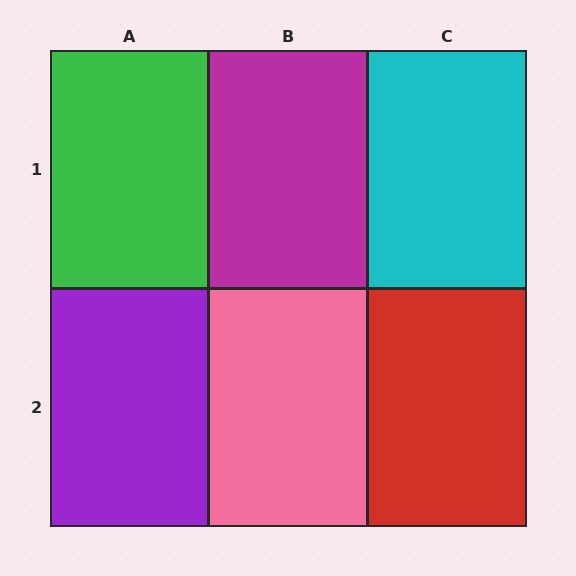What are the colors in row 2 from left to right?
Purple, pink, red.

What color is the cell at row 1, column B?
Magenta.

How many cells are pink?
1 cell is pink.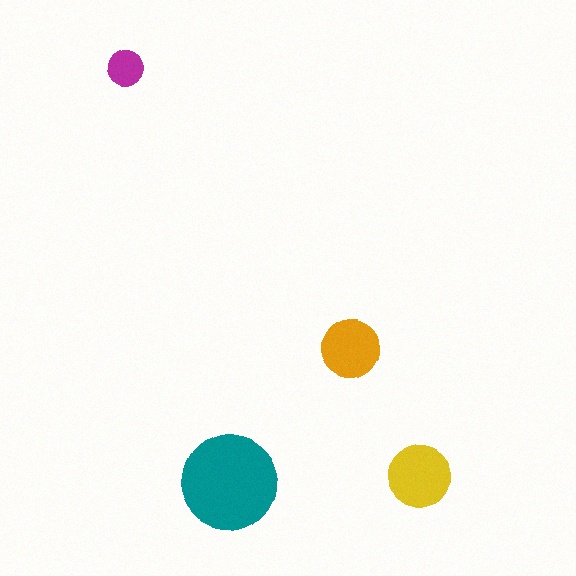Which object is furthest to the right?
The yellow circle is rightmost.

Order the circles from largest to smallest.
the teal one, the yellow one, the orange one, the magenta one.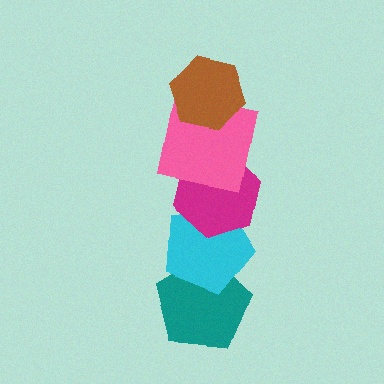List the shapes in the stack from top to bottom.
From top to bottom: the brown hexagon, the pink square, the magenta hexagon, the cyan pentagon, the teal pentagon.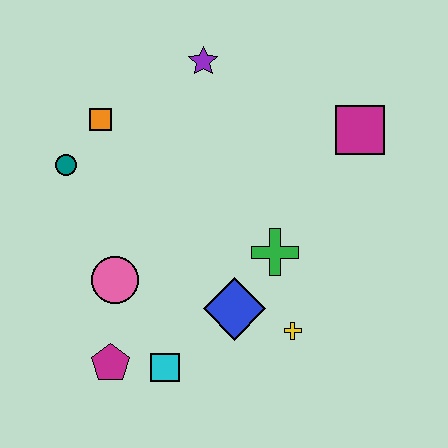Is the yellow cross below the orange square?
Yes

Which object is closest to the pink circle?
The magenta pentagon is closest to the pink circle.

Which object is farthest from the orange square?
The yellow cross is farthest from the orange square.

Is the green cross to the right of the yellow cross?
No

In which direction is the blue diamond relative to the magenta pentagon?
The blue diamond is to the right of the magenta pentagon.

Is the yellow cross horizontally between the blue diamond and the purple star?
No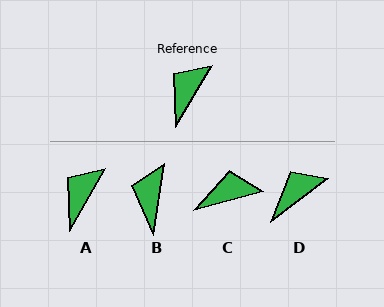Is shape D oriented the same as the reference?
No, it is off by about 22 degrees.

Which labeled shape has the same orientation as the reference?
A.